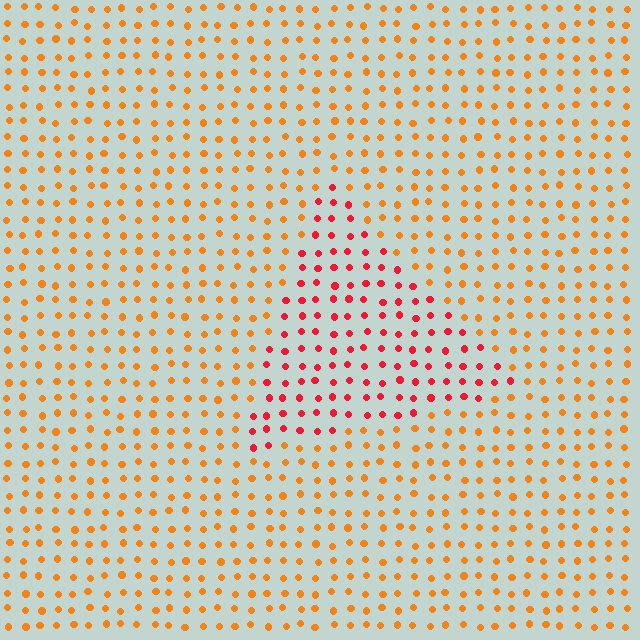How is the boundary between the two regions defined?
The boundary is defined purely by a slight shift in hue (about 37 degrees). Spacing, size, and orientation are identical on both sides.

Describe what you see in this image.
The image is filled with small orange elements in a uniform arrangement. A triangle-shaped region is visible where the elements are tinted to a slightly different hue, forming a subtle color boundary.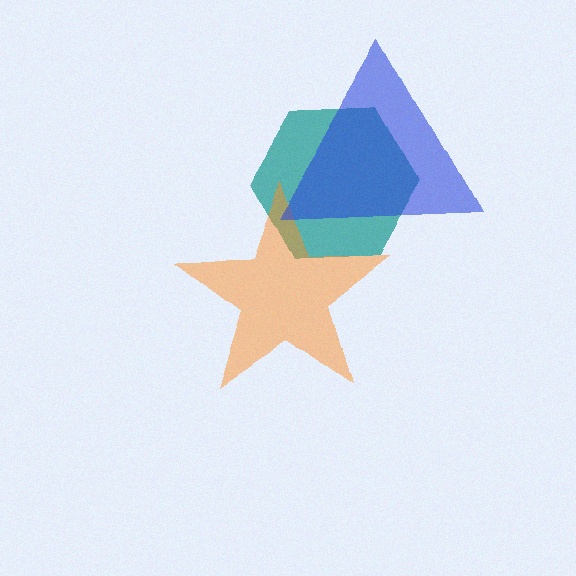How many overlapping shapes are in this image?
There are 3 overlapping shapes in the image.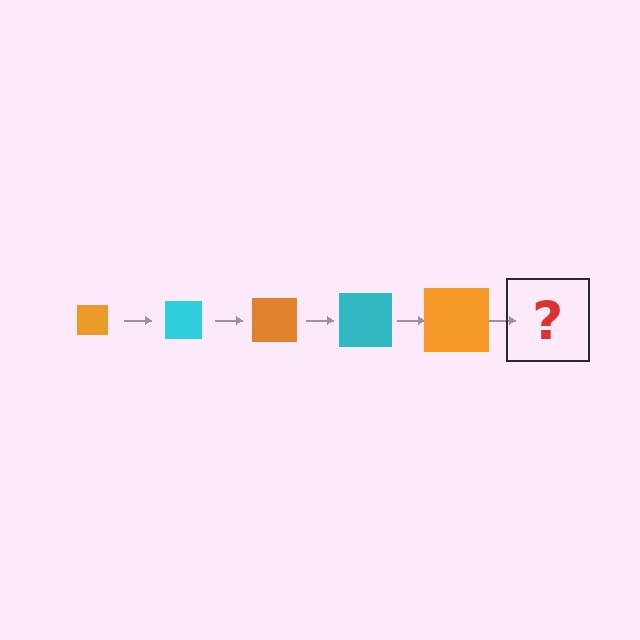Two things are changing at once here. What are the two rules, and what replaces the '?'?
The two rules are that the square grows larger each step and the color cycles through orange and cyan. The '?' should be a cyan square, larger than the previous one.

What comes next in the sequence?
The next element should be a cyan square, larger than the previous one.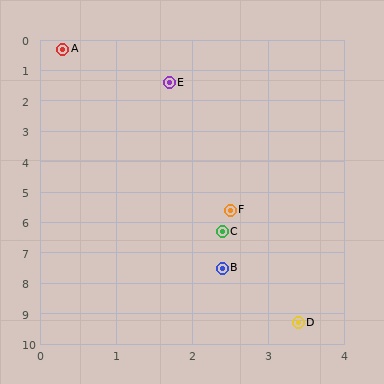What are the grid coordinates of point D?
Point D is at approximately (3.4, 9.3).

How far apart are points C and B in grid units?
Points C and B are about 1.2 grid units apart.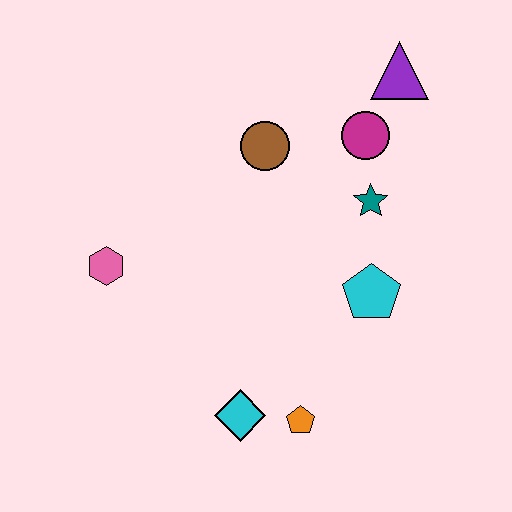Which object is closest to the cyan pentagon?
The teal star is closest to the cyan pentagon.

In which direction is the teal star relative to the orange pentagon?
The teal star is above the orange pentagon.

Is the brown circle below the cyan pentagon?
No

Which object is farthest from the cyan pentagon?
The pink hexagon is farthest from the cyan pentagon.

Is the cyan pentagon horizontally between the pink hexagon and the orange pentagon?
No